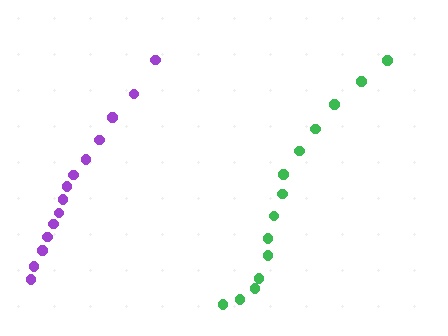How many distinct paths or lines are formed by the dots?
There are 2 distinct paths.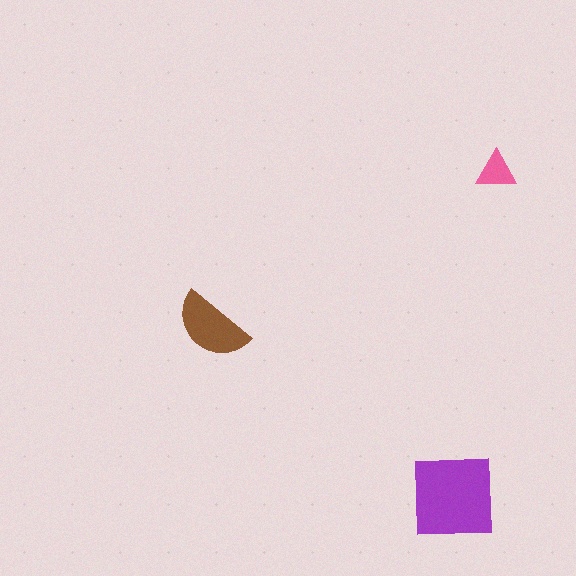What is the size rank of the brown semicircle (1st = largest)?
2nd.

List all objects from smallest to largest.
The pink triangle, the brown semicircle, the purple square.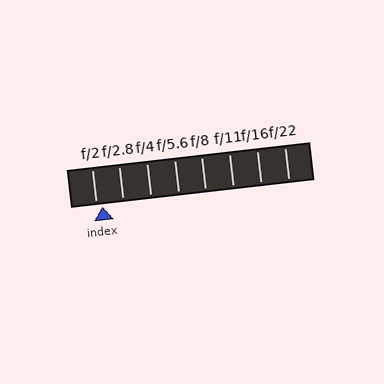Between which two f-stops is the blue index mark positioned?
The index mark is between f/2 and f/2.8.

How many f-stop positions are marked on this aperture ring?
There are 8 f-stop positions marked.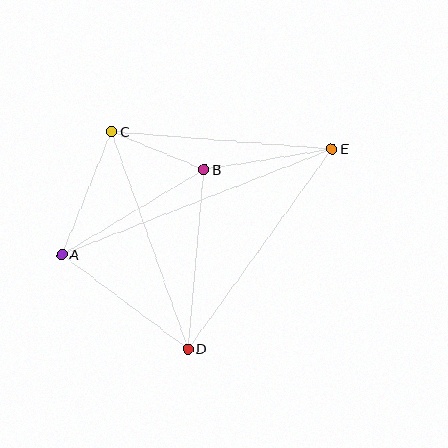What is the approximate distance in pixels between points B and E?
The distance between B and E is approximately 129 pixels.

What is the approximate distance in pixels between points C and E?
The distance between C and E is approximately 221 pixels.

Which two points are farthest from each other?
Points A and E are farthest from each other.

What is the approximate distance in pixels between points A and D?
The distance between A and D is approximately 157 pixels.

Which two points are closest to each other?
Points B and C are closest to each other.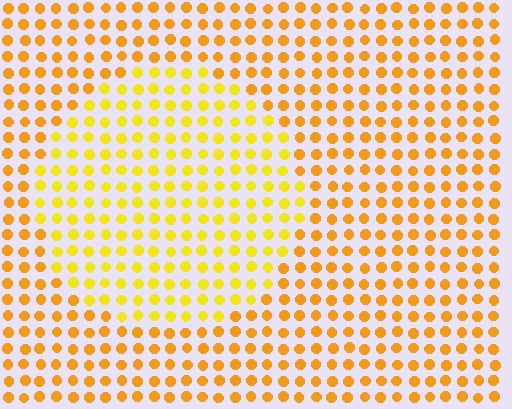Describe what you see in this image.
The image is filled with small orange elements in a uniform arrangement. A circle-shaped region is visible where the elements are tinted to a slightly different hue, forming a subtle color boundary.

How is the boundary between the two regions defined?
The boundary is defined purely by a slight shift in hue (about 22 degrees). Spacing, size, and orientation are identical on both sides.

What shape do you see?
I see a circle.